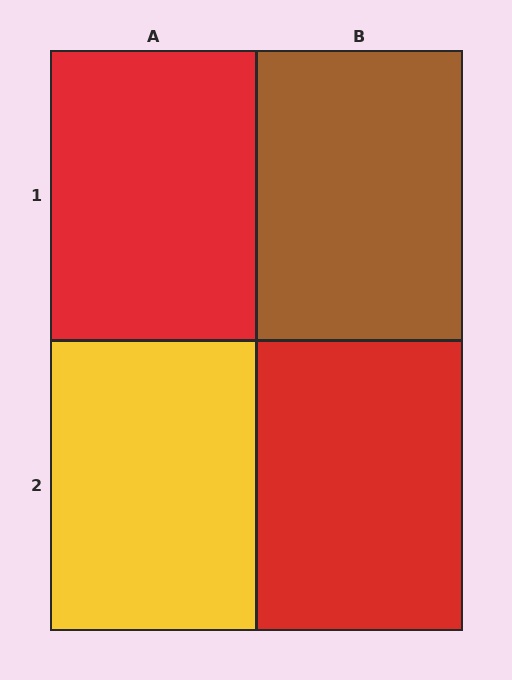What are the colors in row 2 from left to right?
Yellow, red.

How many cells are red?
2 cells are red.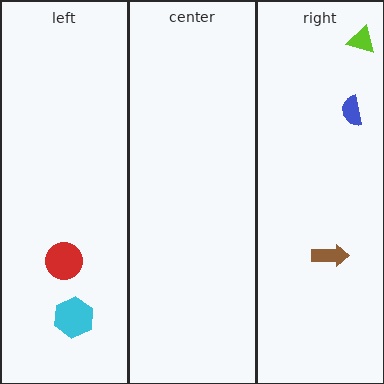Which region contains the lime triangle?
The right region.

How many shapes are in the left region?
2.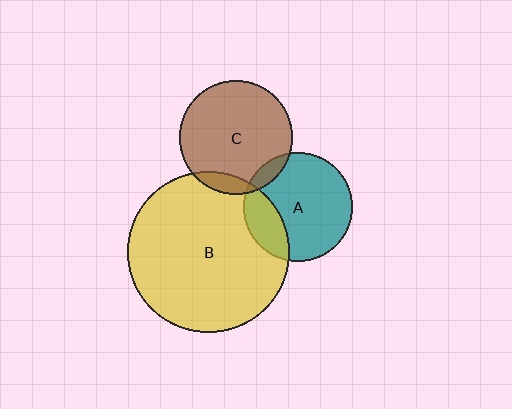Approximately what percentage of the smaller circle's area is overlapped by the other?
Approximately 10%.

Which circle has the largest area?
Circle B (yellow).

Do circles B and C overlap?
Yes.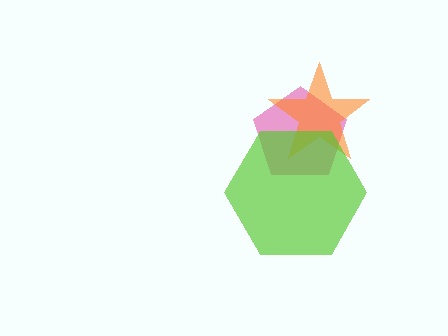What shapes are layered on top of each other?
The layered shapes are: a pink pentagon, an orange star, a lime hexagon.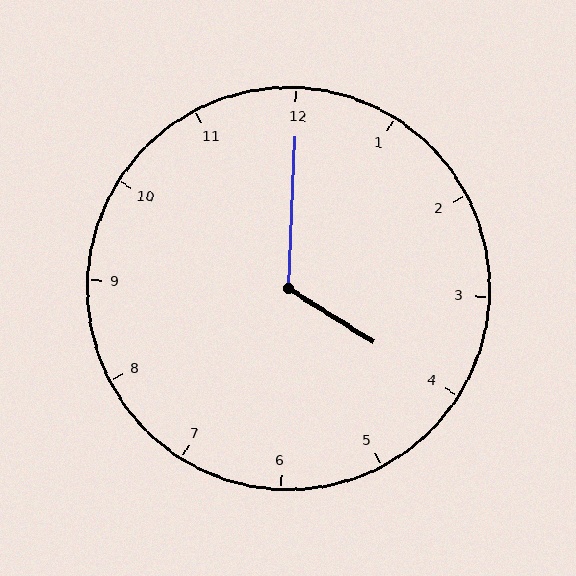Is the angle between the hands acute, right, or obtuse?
It is obtuse.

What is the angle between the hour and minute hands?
Approximately 120 degrees.